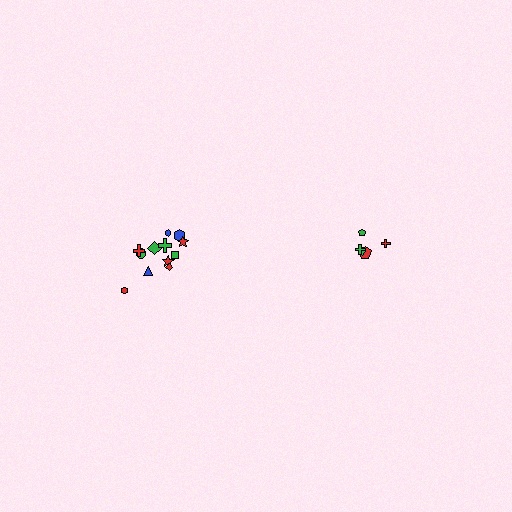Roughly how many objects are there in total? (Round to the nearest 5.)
Roughly 15 objects in total.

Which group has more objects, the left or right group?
The left group.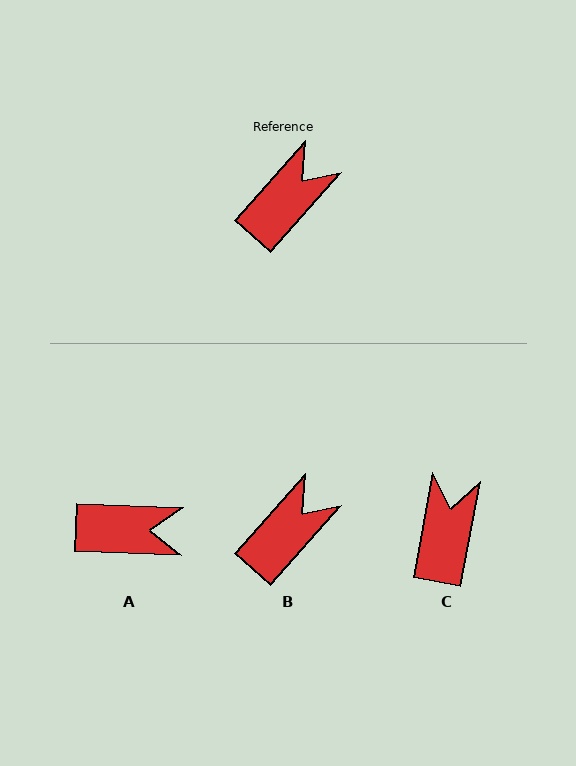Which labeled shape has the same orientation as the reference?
B.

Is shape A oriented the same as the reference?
No, it is off by about 51 degrees.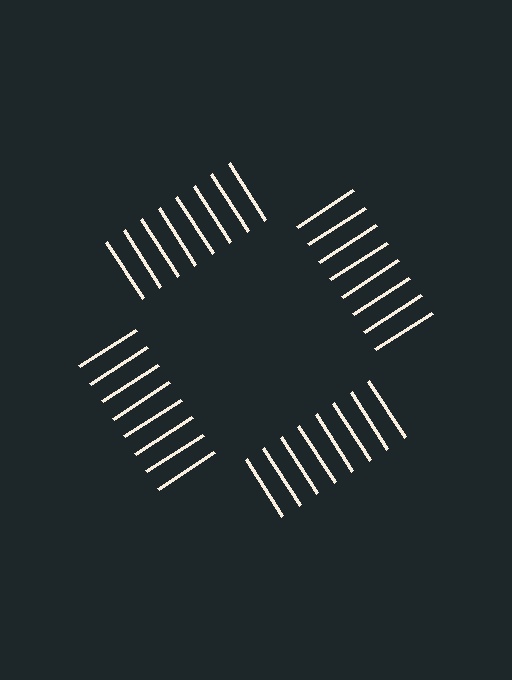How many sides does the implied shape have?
4 sides — the line-ends trace a square.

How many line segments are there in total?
32 — 8 along each of the 4 edges.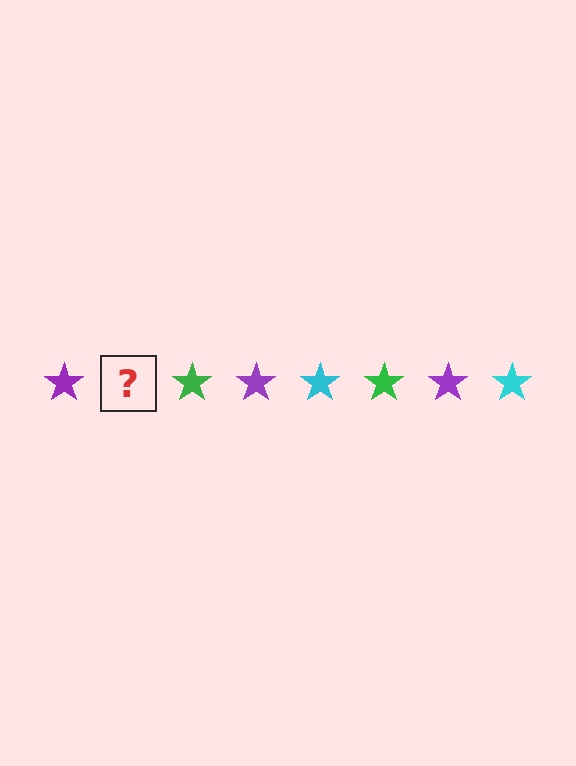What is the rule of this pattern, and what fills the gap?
The rule is that the pattern cycles through purple, cyan, green stars. The gap should be filled with a cyan star.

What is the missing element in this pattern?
The missing element is a cyan star.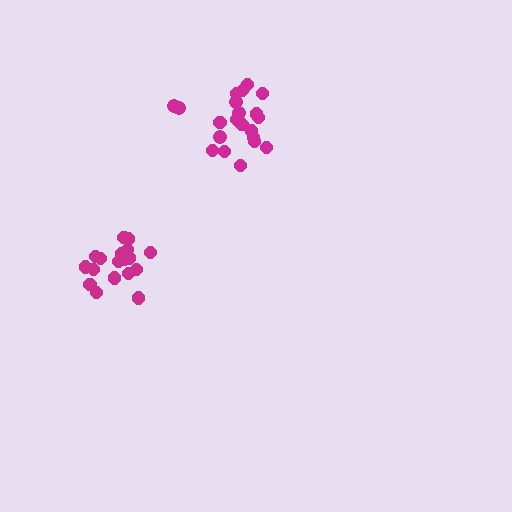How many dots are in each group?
Group 1: 21 dots, Group 2: 18 dots (39 total).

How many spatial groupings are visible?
There are 2 spatial groupings.